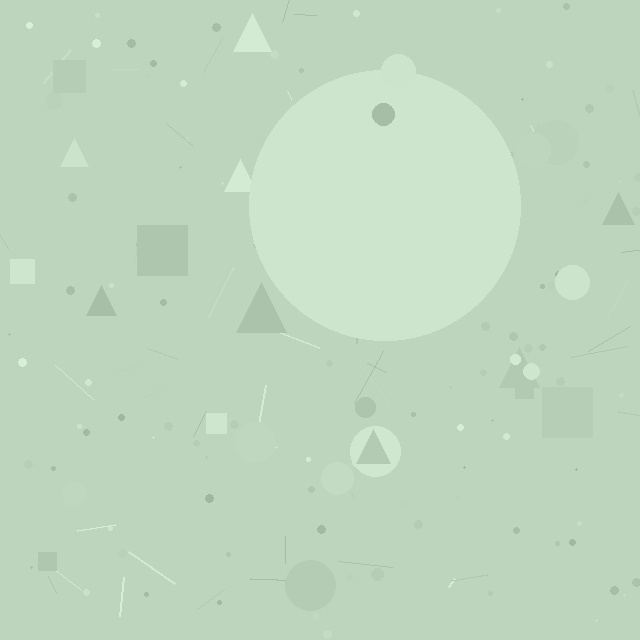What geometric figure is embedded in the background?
A circle is embedded in the background.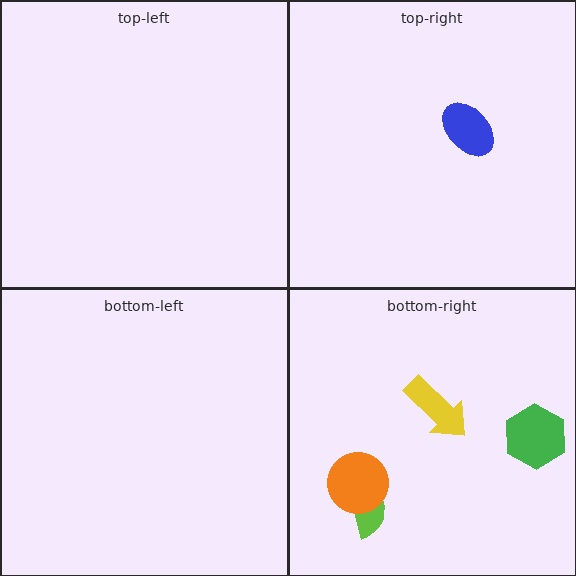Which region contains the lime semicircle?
The bottom-right region.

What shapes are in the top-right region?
The blue ellipse.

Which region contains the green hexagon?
The bottom-right region.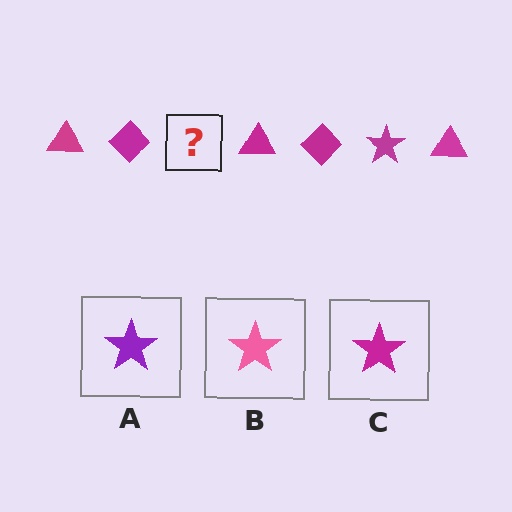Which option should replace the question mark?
Option C.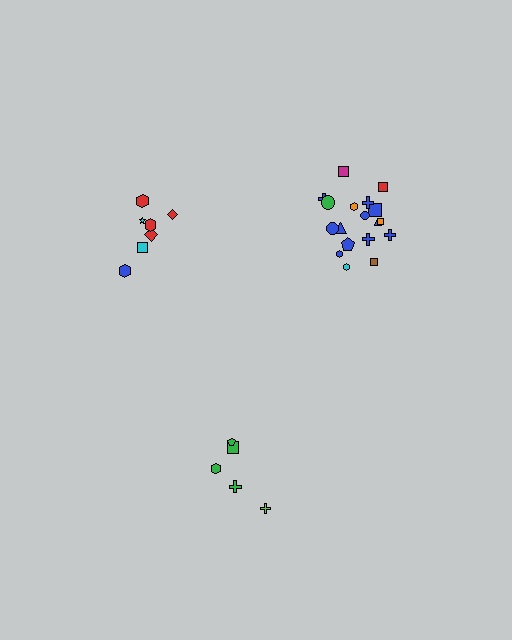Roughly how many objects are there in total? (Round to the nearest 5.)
Roughly 30 objects in total.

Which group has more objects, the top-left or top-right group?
The top-right group.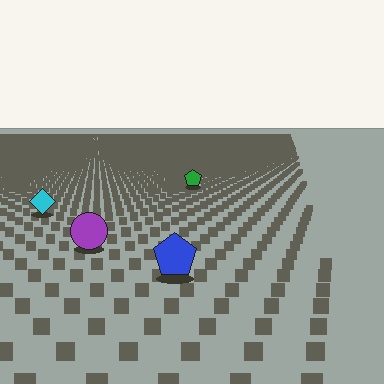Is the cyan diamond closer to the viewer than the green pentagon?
Yes. The cyan diamond is closer — you can tell from the texture gradient: the ground texture is coarser near it.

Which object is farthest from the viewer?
The green pentagon is farthest from the viewer. It appears smaller and the ground texture around it is denser.